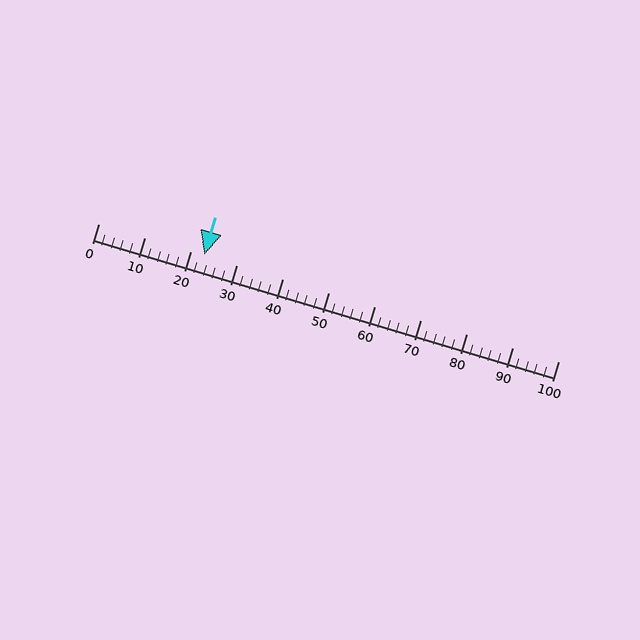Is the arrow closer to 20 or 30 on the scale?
The arrow is closer to 20.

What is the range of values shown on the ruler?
The ruler shows values from 0 to 100.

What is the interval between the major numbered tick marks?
The major tick marks are spaced 10 units apart.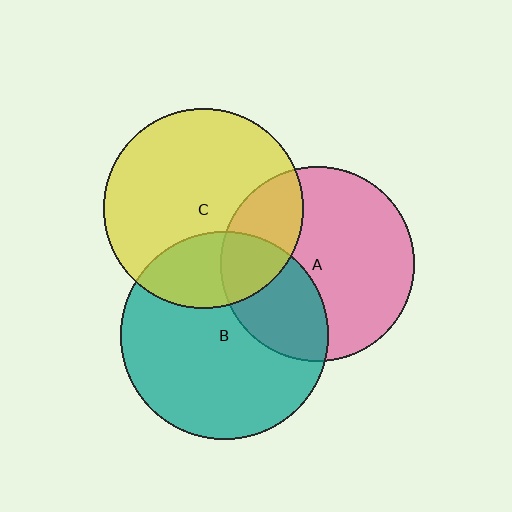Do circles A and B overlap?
Yes.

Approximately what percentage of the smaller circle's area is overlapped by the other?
Approximately 30%.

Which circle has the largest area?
Circle B (teal).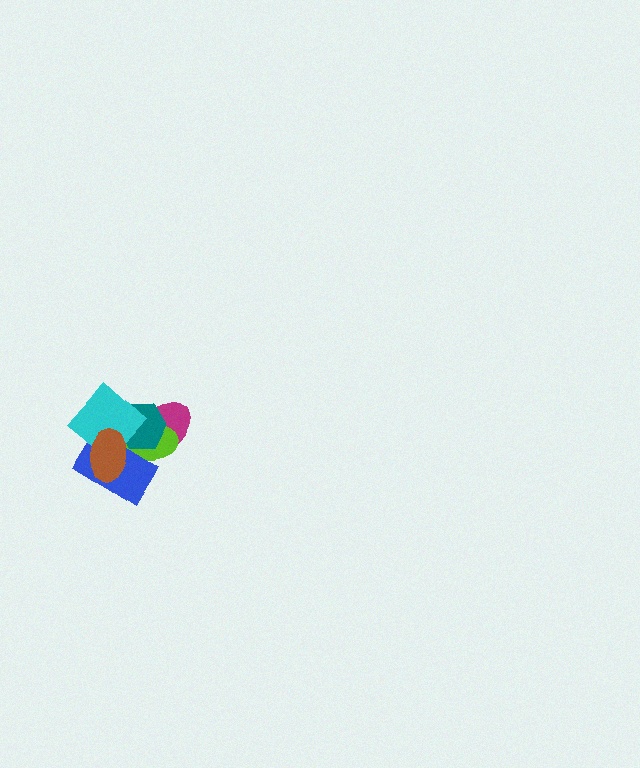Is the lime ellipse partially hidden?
Yes, it is partially covered by another shape.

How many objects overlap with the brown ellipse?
4 objects overlap with the brown ellipse.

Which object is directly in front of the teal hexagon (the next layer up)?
The blue rectangle is directly in front of the teal hexagon.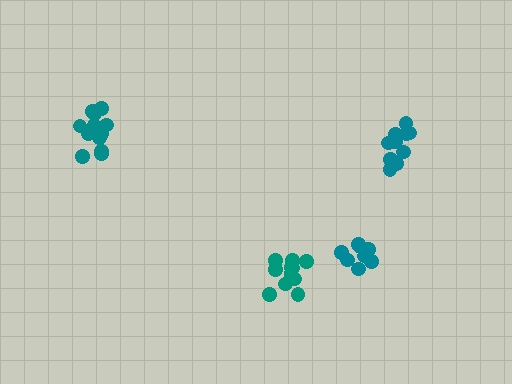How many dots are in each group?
Group 1: 13 dots, Group 2: 10 dots, Group 3: 9 dots, Group 4: 12 dots (44 total).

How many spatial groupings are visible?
There are 4 spatial groupings.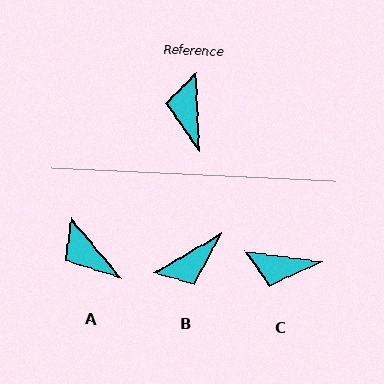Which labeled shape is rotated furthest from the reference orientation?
B, about 117 degrees away.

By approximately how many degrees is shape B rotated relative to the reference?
Approximately 117 degrees counter-clockwise.